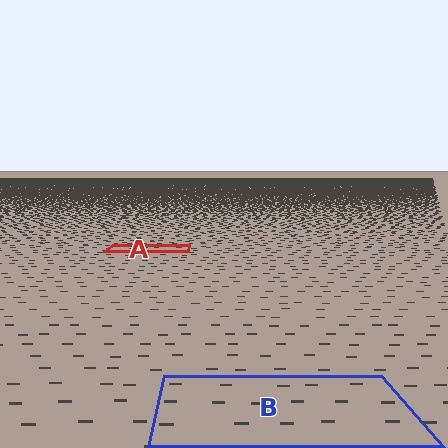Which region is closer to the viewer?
Region B is closer. The texture elements there are larger and more spread out.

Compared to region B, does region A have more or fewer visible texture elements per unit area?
Region A has more texture elements per unit area — they are packed more densely because it is farther away.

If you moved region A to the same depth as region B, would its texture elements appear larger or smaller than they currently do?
They would appear larger. At a closer depth, the same texture elements are projected at a bigger on-screen size.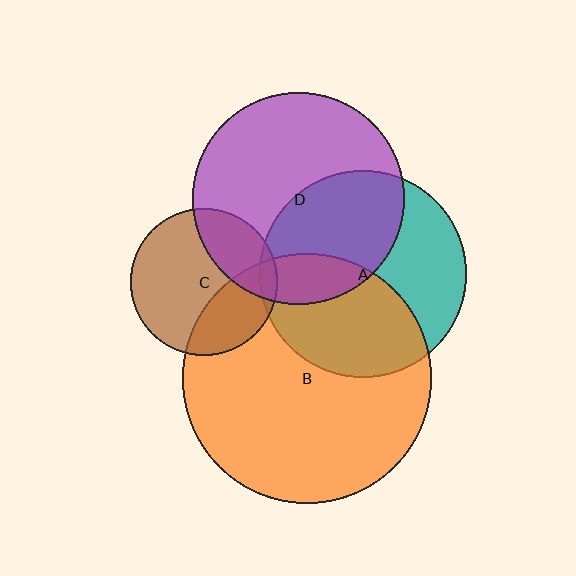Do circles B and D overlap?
Yes.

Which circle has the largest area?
Circle B (orange).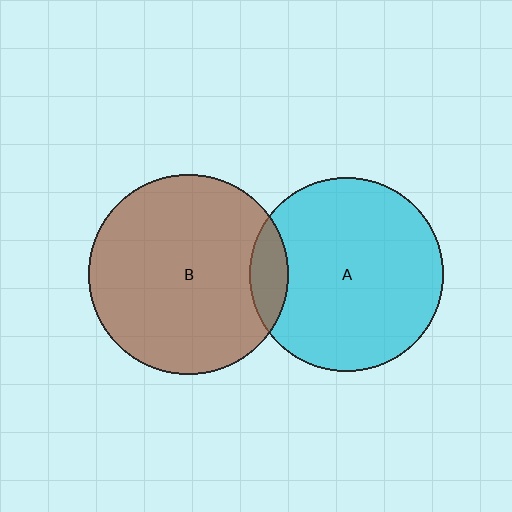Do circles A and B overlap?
Yes.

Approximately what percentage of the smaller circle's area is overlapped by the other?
Approximately 10%.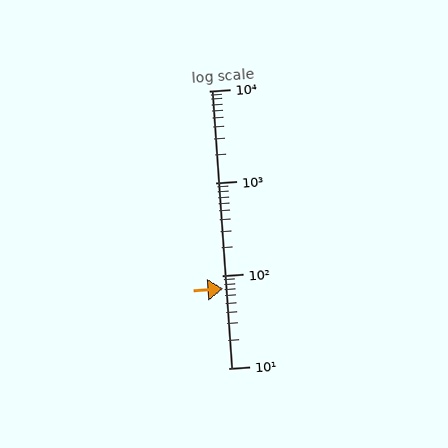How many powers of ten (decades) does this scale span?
The scale spans 3 decades, from 10 to 10000.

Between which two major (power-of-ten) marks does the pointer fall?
The pointer is between 10 and 100.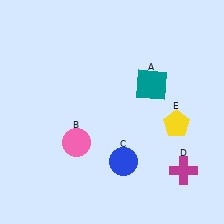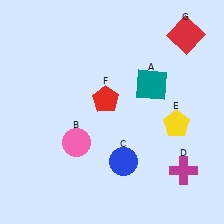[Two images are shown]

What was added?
A red pentagon (F), a red square (G) were added in Image 2.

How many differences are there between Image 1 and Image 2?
There are 2 differences between the two images.